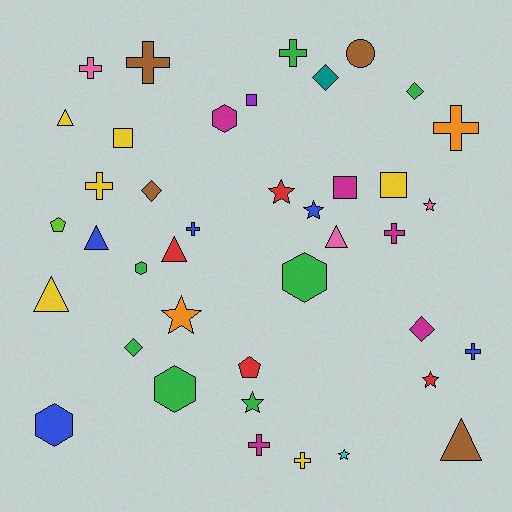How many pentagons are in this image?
There are 2 pentagons.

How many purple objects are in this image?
There is 1 purple object.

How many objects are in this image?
There are 40 objects.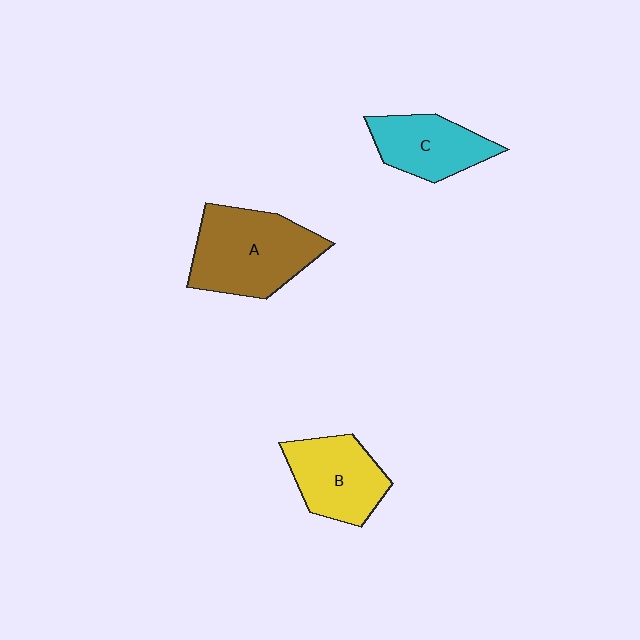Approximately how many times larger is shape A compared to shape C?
Approximately 1.5 times.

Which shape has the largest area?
Shape A (brown).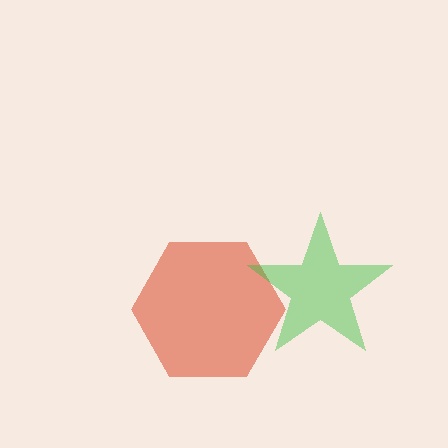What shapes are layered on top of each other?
The layered shapes are: a red hexagon, a green star.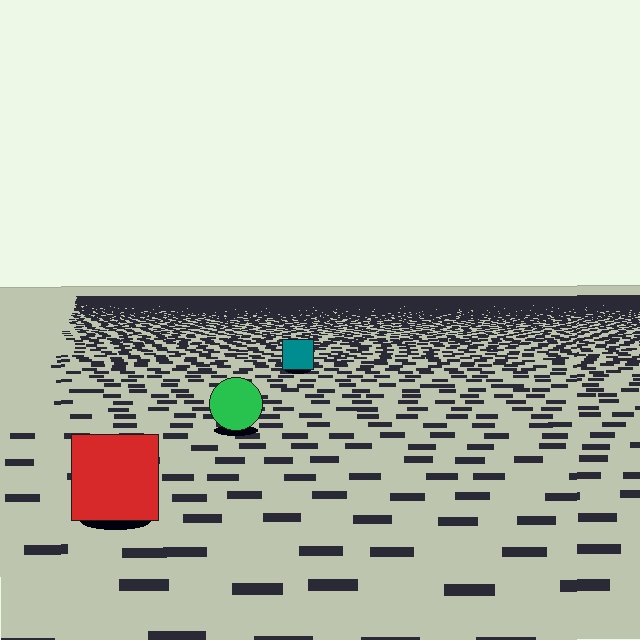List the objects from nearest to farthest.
From nearest to farthest: the red square, the green circle, the teal square.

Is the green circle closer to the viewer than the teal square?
Yes. The green circle is closer — you can tell from the texture gradient: the ground texture is coarser near it.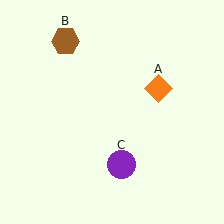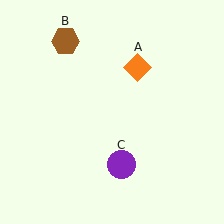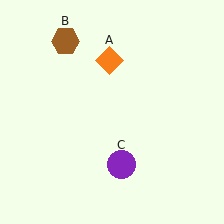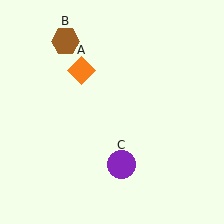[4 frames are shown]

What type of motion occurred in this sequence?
The orange diamond (object A) rotated counterclockwise around the center of the scene.